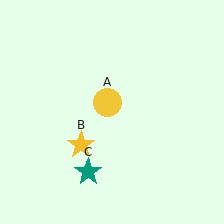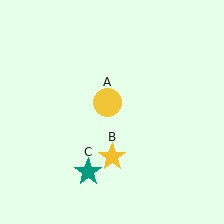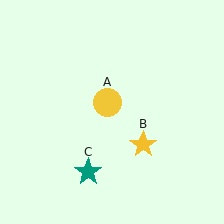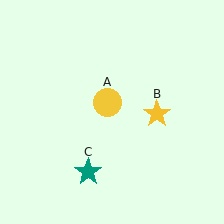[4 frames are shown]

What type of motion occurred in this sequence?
The yellow star (object B) rotated counterclockwise around the center of the scene.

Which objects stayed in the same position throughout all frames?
Yellow circle (object A) and teal star (object C) remained stationary.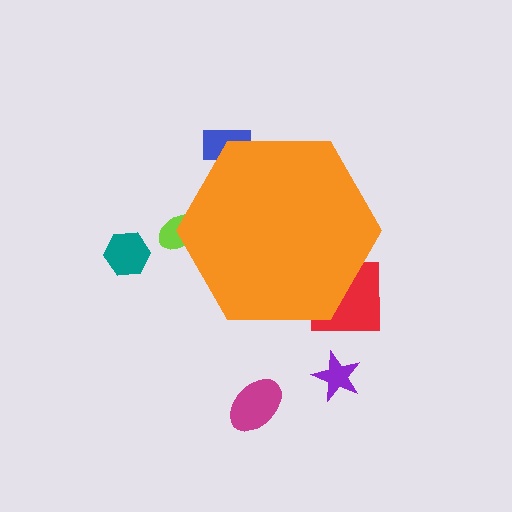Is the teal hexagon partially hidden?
No, the teal hexagon is fully visible.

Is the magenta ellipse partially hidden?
No, the magenta ellipse is fully visible.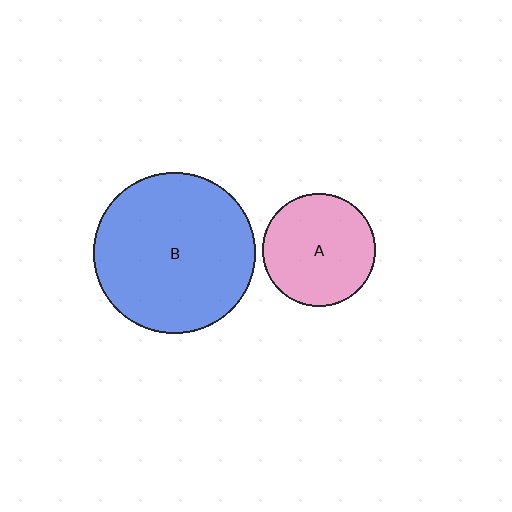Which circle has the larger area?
Circle B (blue).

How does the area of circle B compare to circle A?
Approximately 2.0 times.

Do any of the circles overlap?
No, none of the circles overlap.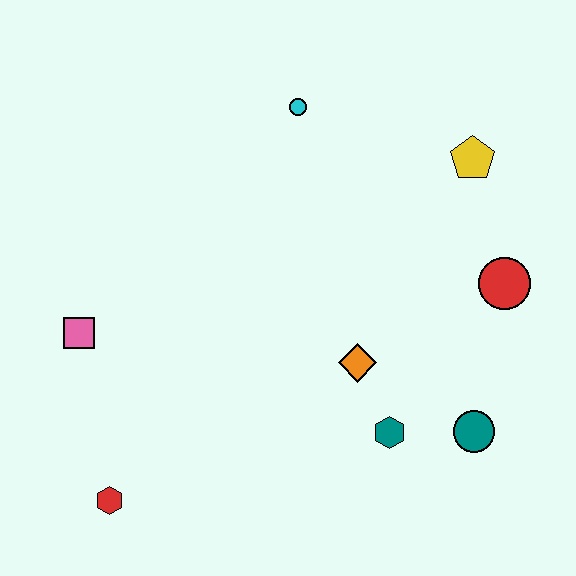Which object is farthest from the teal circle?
The pink square is farthest from the teal circle.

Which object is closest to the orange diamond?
The teal hexagon is closest to the orange diamond.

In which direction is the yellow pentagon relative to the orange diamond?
The yellow pentagon is above the orange diamond.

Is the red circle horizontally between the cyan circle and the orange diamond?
No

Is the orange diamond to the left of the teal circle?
Yes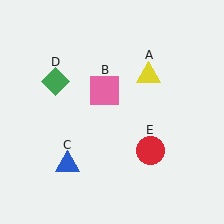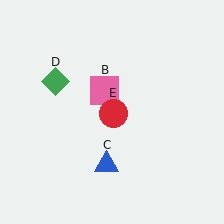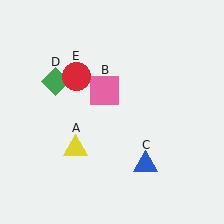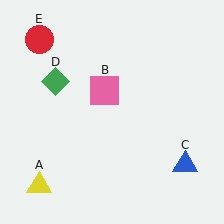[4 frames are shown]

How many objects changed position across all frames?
3 objects changed position: yellow triangle (object A), blue triangle (object C), red circle (object E).